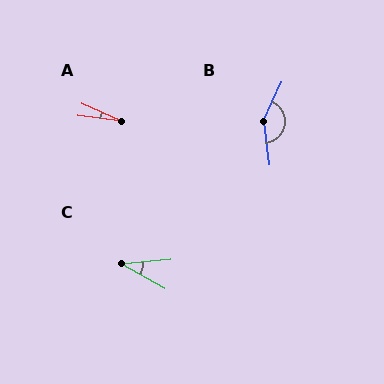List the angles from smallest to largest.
A (17°), C (33°), B (147°).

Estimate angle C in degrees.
Approximately 33 degrees.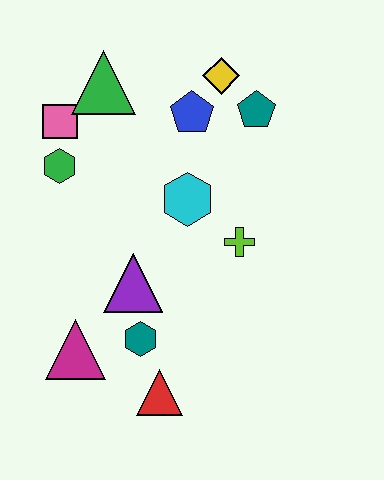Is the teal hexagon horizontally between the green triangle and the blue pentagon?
Yes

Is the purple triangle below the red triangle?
No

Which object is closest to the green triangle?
The pink square is closest to the green triangle.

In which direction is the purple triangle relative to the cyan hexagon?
The purple triangle is below the cyan hexagon.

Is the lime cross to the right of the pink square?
Yes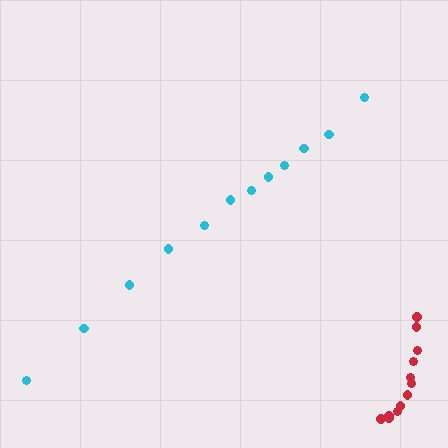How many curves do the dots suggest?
There are 2 distinct paths.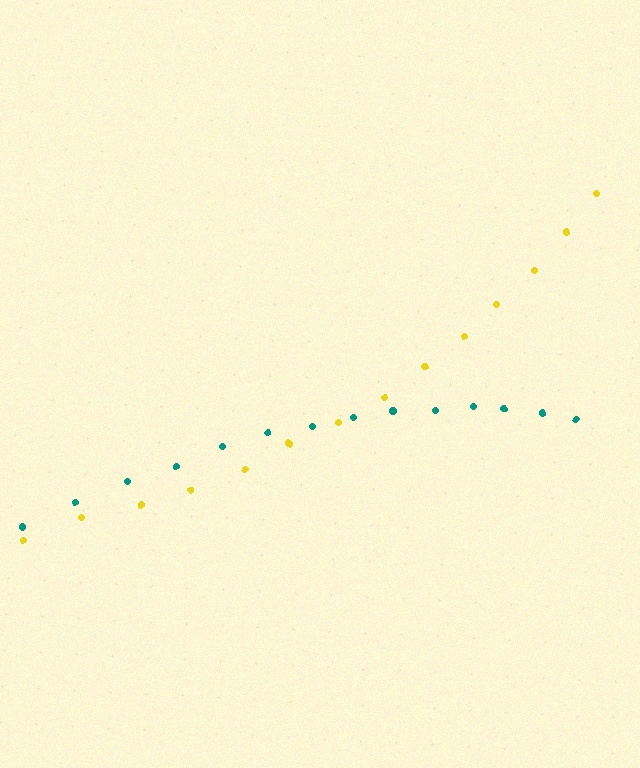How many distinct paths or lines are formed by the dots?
There are 2 distinct paths.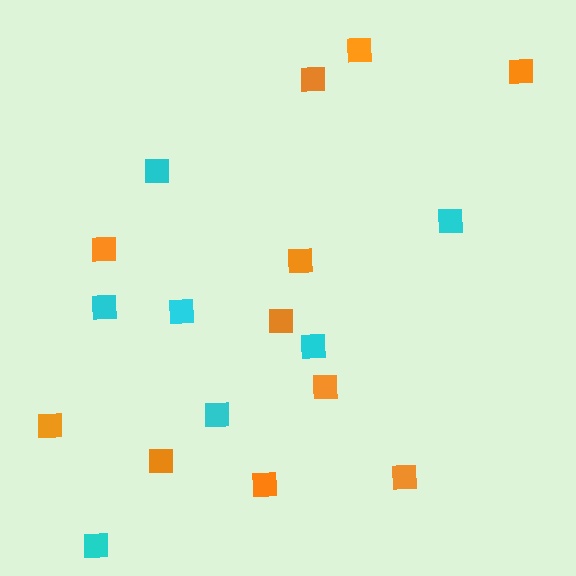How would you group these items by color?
There are 2 groups: one group of cyan squares (7) and one group of orange squares (11).